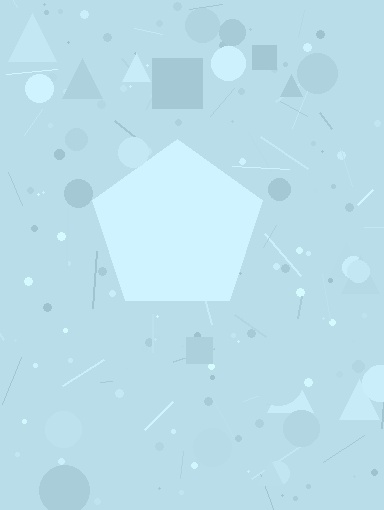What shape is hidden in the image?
A pentagon is hidden in the image.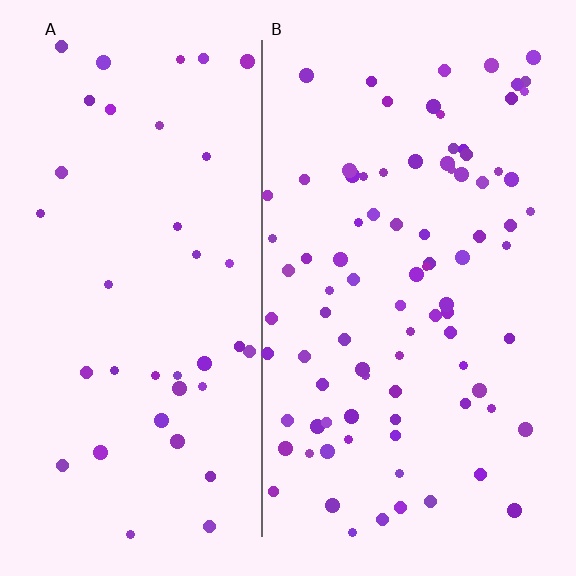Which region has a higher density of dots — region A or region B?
B (the right).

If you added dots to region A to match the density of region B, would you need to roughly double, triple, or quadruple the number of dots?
Approximately double.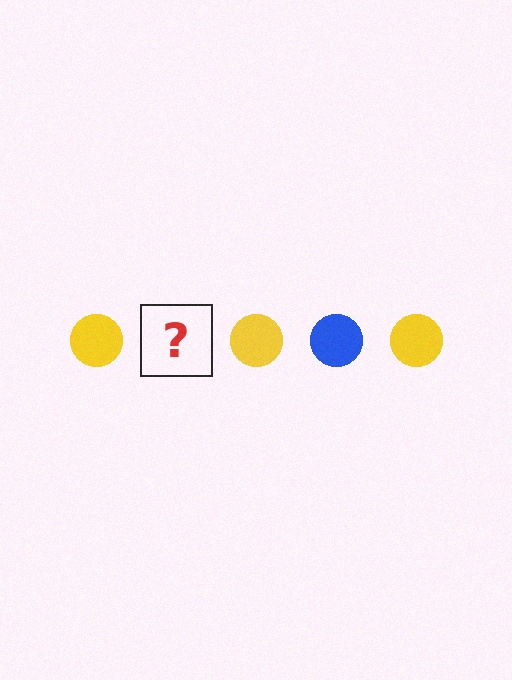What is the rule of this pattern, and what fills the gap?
The rule is that the pattern cycles through yellow, blue circles. The gap should be filled with a blue circle.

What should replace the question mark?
The question mark should be replaced with a blue circle.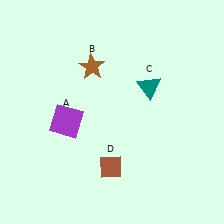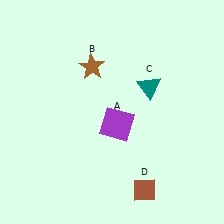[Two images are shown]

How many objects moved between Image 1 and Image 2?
2 objects moved between the two images.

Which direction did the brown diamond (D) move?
The brown diamond (D) moved right.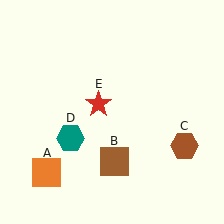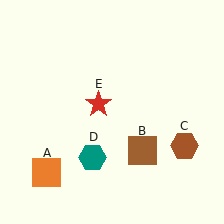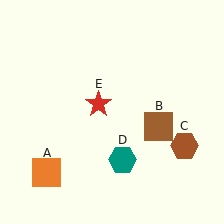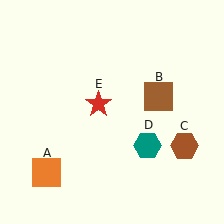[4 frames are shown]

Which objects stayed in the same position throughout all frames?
Orange square (object A) and brown hexagon (object C) and red star (object E) remained stationary.